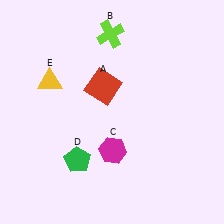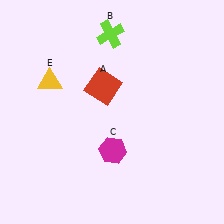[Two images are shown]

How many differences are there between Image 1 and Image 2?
There is 1 difference between the two images.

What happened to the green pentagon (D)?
The green pentagon (D) was removed in Image 2. It was in the bottom-left area of Image 1.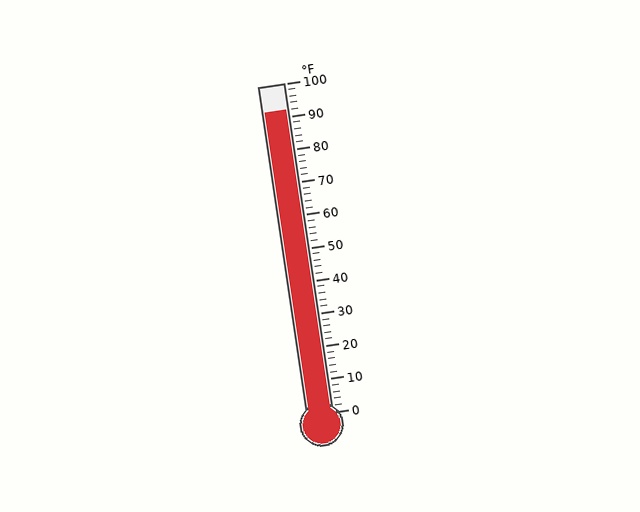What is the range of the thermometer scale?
The thermometer scale ranges from 0°F to 100°F.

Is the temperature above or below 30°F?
The temperature is above 30°F.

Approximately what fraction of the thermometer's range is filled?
The thermometer is filled to approximately 90% of its range.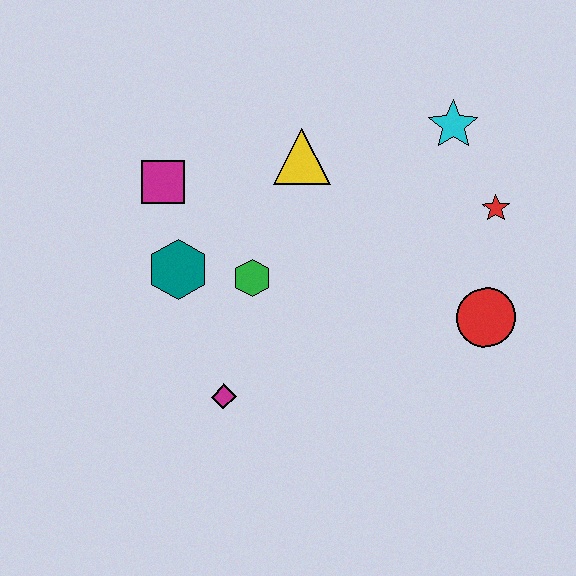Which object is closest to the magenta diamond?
The green hexagon is closest to the magenta diamond.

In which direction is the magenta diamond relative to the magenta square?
The magenta diamond is below the magenta square.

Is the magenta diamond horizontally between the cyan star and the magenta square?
Yes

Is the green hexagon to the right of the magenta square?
Yes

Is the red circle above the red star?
No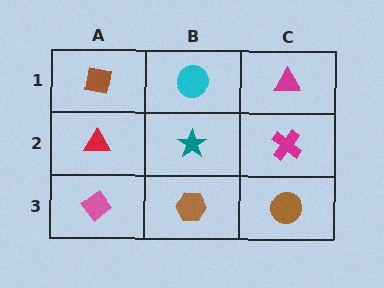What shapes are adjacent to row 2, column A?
A brown square (row 1, column A), a pink diamond (row 3, column A), a teal star (row 2, column B).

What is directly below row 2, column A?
A pink diamond.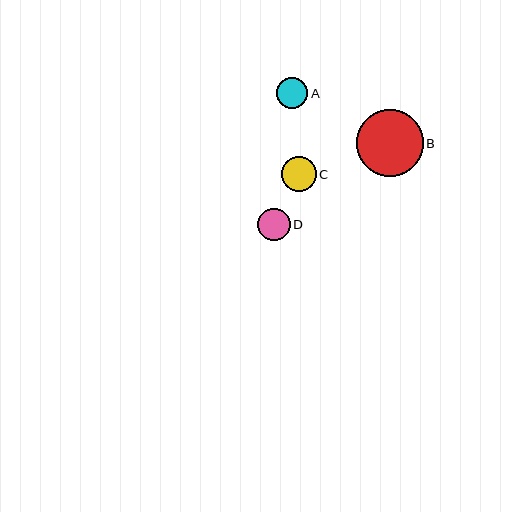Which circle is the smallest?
Circle A is the smallest with a size of approximately 31 pixels.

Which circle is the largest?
Circle B is the largest with a size of approximately 67 pixels.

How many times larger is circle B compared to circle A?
Circle B is approximately 2.1 times the size of circle A.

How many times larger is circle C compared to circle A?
Circle C is approximately 1.1 times the size of circle A.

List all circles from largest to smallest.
From largest to smallest: B, C, D, A.